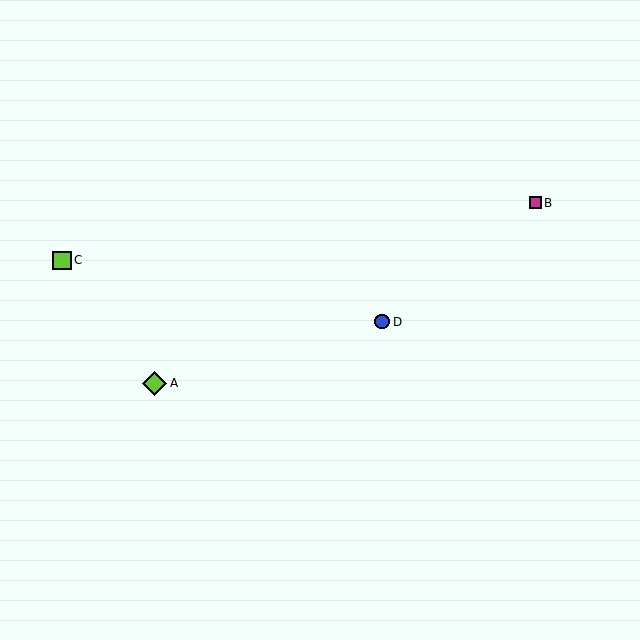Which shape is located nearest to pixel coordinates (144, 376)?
The lime diamond (labeled A) at (155, 383) is nearest to that location.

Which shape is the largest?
The lime diamond (labeled A) is the largest.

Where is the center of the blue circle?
The center of the blue circle is at (382, 322).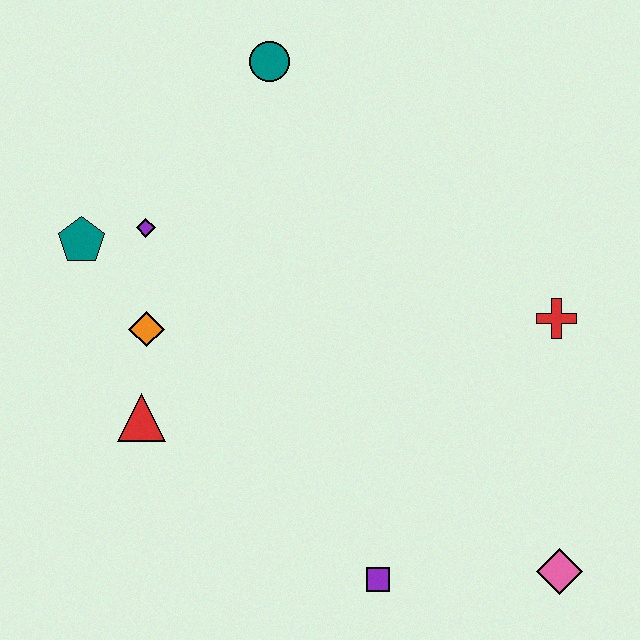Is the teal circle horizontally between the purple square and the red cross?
No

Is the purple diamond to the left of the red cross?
Yes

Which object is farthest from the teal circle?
The pink diamond is farthest from the teal circle.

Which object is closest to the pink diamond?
The purple square is closest to the pink diamond.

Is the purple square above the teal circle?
No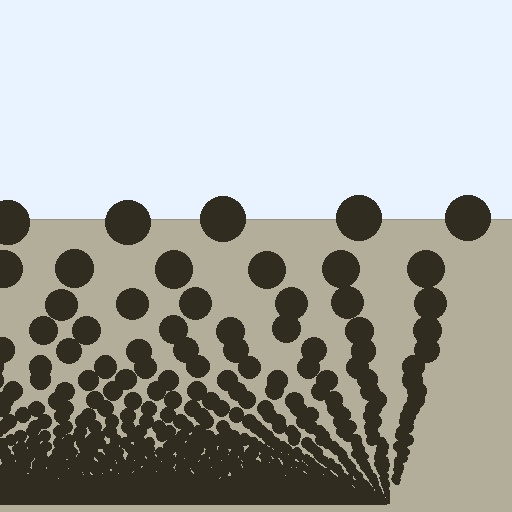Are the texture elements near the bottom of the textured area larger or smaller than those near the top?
Smaller. The gradient is inverted — elements near the bottom are smaller and denser.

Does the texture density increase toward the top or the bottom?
Density increases toward the bottom.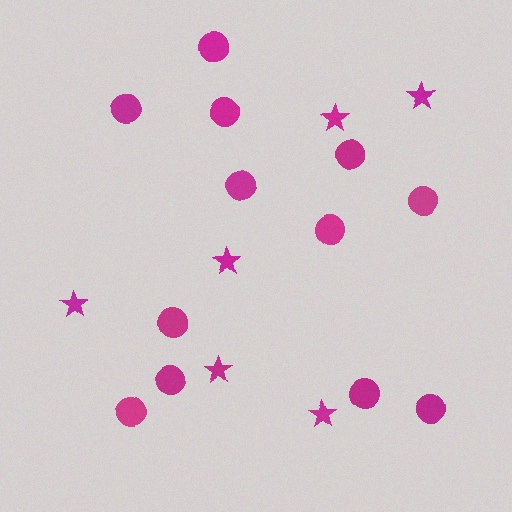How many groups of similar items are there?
There are 2 groups: one group of stars (6) and one group of circles (12).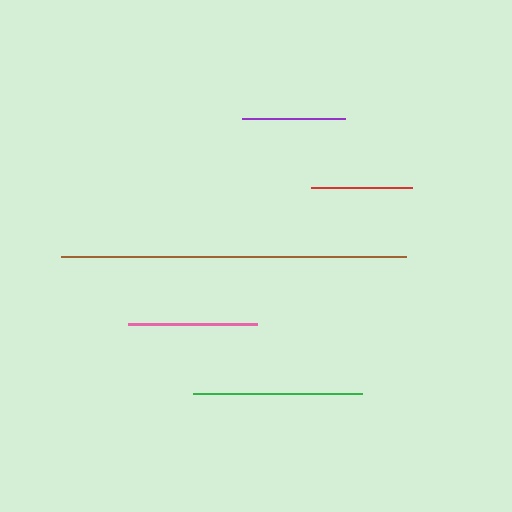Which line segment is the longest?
The brown line is the longest at approximately 345 pixels.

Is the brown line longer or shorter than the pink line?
The brown line is longer than the pink line.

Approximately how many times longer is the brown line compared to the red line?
The brown line is approximately 3.4 times the length of the red line.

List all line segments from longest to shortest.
From longest to shortest: brown, green, pink, purple, red.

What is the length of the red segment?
The red segment is approximately 101 pixels long.